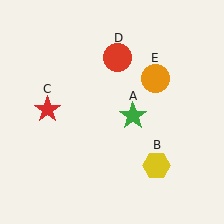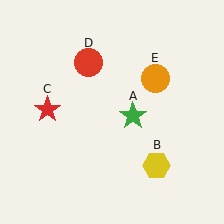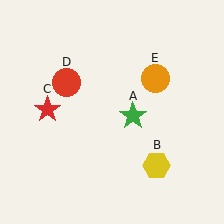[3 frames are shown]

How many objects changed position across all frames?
1 object changed position: red circle (object D).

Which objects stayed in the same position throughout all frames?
Green star (object A) and yellow hexagon (object B) and red star (object C) and orange circle (object E) remained stationary.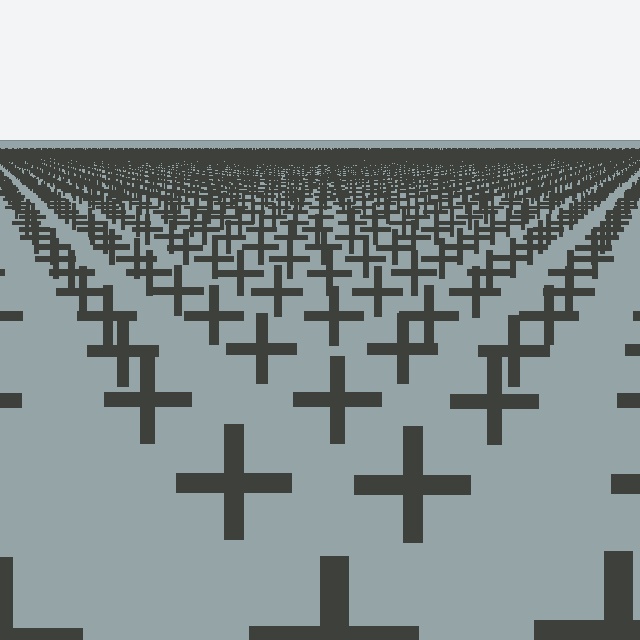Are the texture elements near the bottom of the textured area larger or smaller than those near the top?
Larger. Near the bottom, elements are closer to the viewer and appear at a bigger on-screen size.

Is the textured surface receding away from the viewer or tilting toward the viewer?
The surface is receding away from the viewer. Texture elements get smaller and denser toward the top.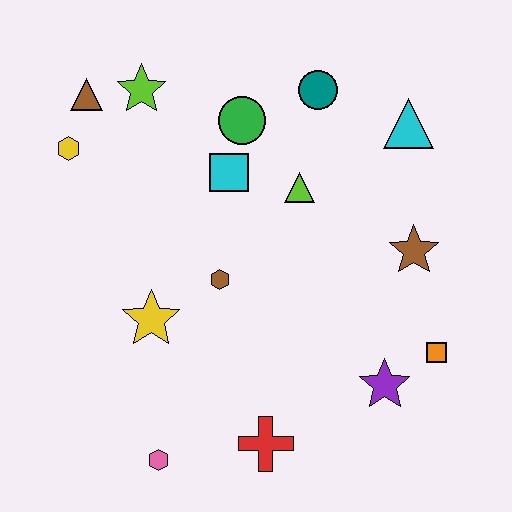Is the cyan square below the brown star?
No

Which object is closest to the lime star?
The brown triangle is closest to the lime star.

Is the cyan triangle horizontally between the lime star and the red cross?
No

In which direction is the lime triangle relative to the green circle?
The lime triangle is below the green circle.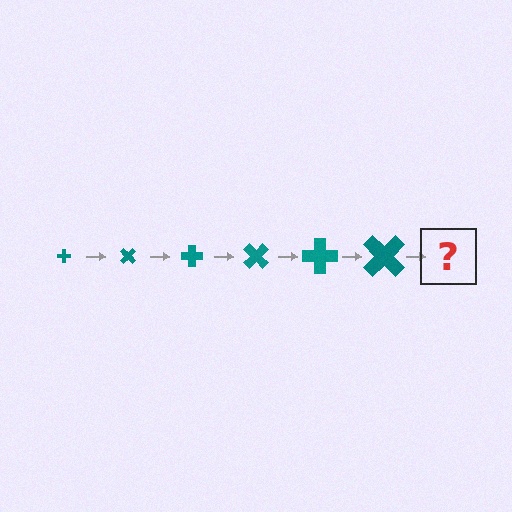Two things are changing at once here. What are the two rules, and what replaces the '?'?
The two rules are that the cross grows larger each step and it rotates 45 degrees each step. The '?' should be a cross, larger than the previous one and rotated 270 degrees from the start.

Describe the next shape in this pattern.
It should be a cross, larger than the previous one and rotated 270 degrees from the start.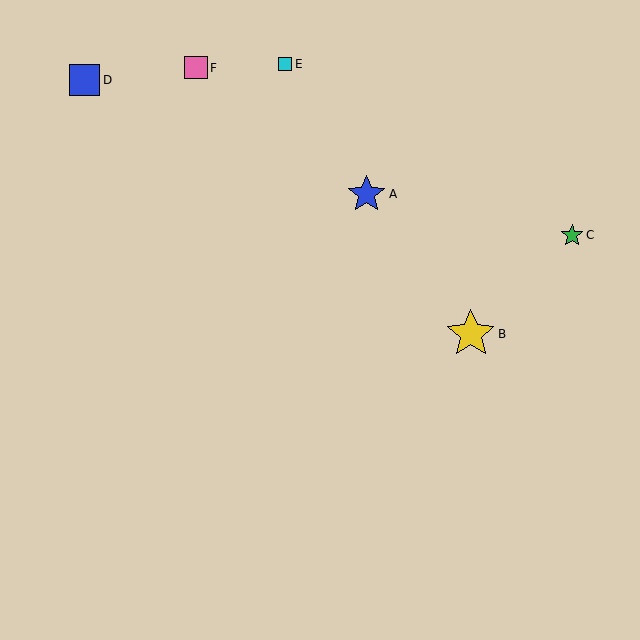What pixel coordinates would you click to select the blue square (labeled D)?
Click at (85, 80) to select the blue square D.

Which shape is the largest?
The yellow star (labeled B) is the largest.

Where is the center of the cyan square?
The center of the cyan square is at (285, 64).